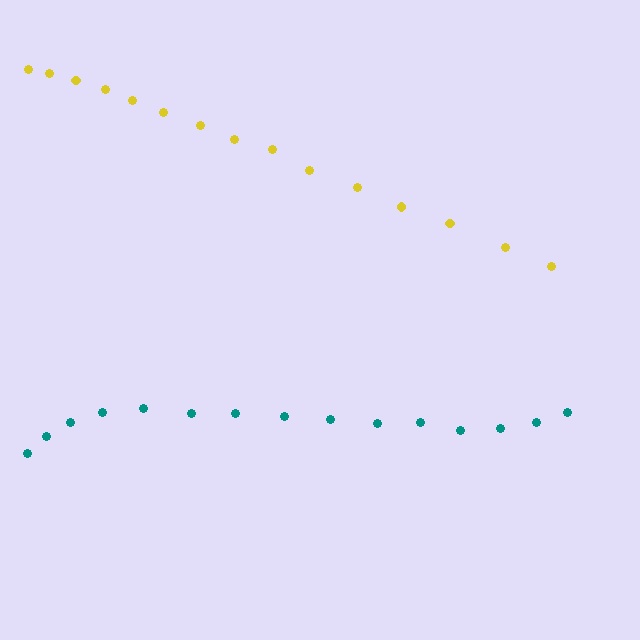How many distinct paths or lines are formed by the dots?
There are 2 distinct paths.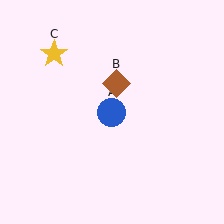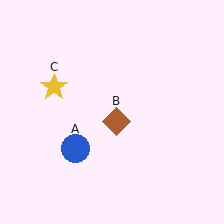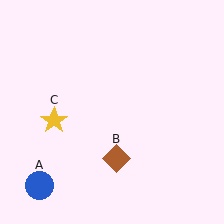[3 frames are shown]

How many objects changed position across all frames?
3 objects changed position: blue circle (object A), brown diamond (object B), yellow star (object C).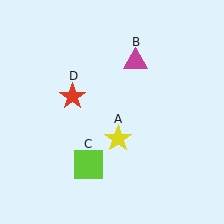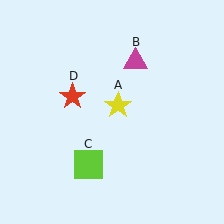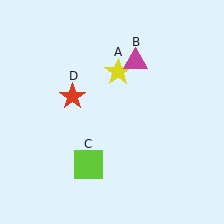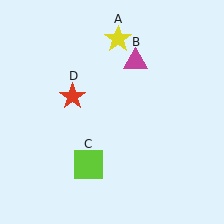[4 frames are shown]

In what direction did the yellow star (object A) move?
The yellow star (object A) moved up.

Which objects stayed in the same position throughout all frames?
Magenta triangle (object B) and lime square (object C) and red star (object D) remained stationary.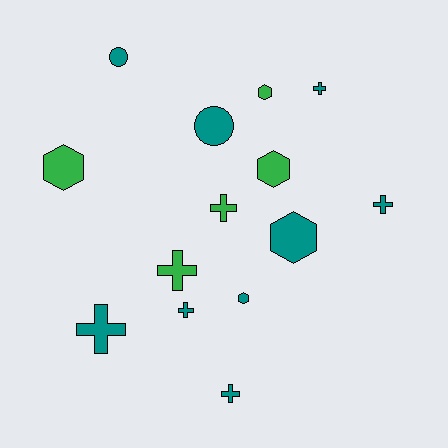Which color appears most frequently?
Teal, with 9 objects.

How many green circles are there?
There are no green circles.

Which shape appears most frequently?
Cross, with 7 objects.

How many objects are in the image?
There are 14 objects.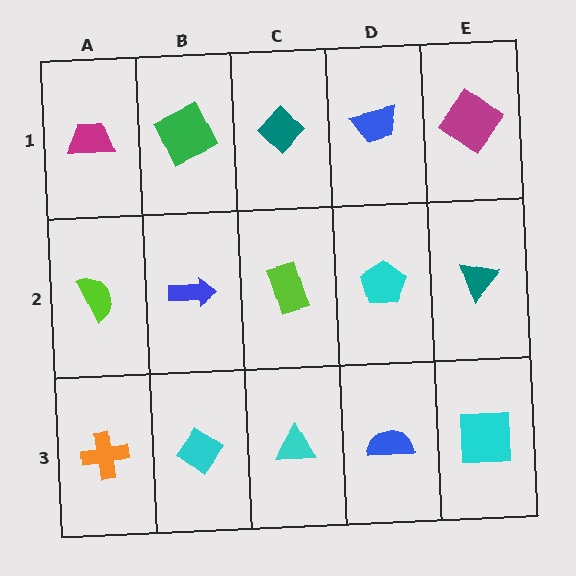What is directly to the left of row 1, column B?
A magenta trapezoid.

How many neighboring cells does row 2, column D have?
4.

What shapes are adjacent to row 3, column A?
A lime semicircle (row 2, column A), a cyan diamond (row 3, column B).